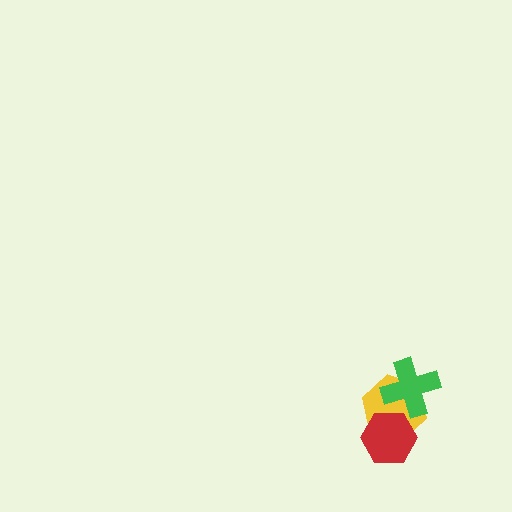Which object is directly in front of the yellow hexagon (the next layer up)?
The green cross is directly in front of the yellow hexagon.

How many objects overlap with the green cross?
1 object overlaps with the green cross.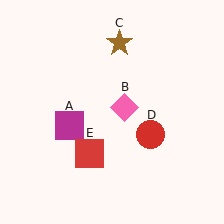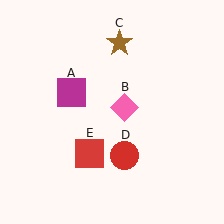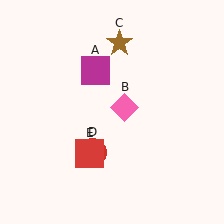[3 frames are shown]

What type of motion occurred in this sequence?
The magenta square (object A), red circle (object D) rotated clockwise around the center of the scene.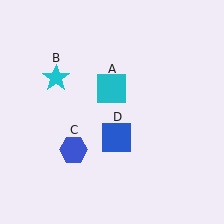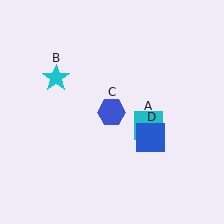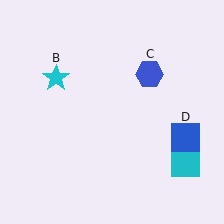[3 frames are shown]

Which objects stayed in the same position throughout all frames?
Cyan star (object B) remained stationary.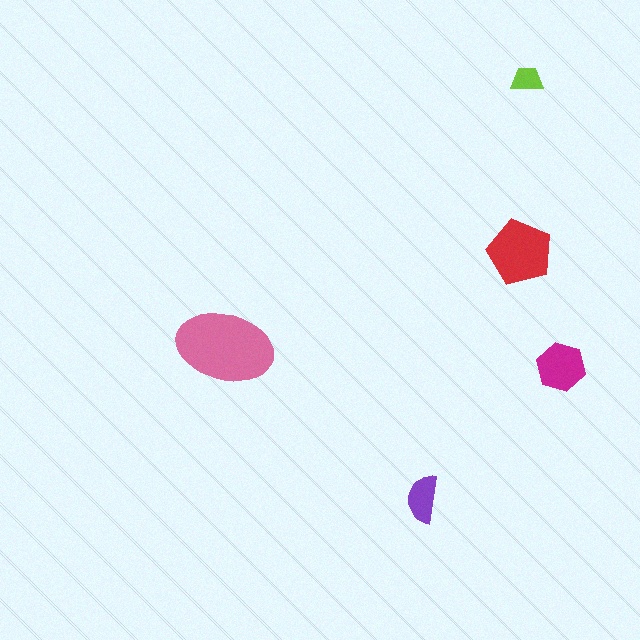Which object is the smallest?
The lime trapezoid.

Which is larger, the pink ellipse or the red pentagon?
The pink ellipse.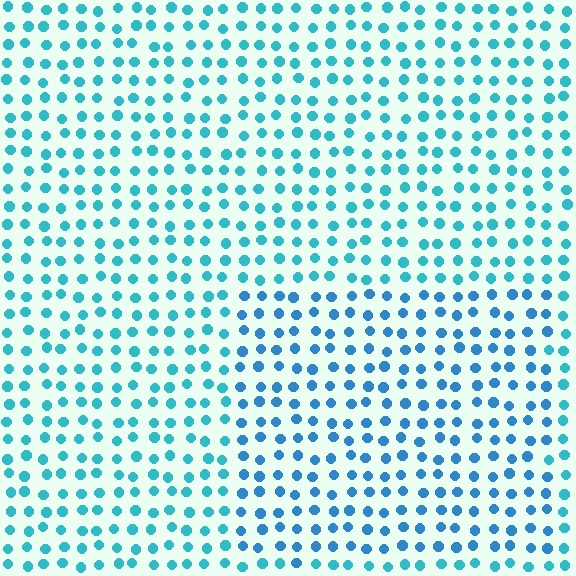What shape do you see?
I see a rectangle.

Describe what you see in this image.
The image is filled with small cyan elements in a uniform arrangement. A rectangle-shaped region is visible where the elements are tinted to a slightly different hue, forming a subtle color boundary.